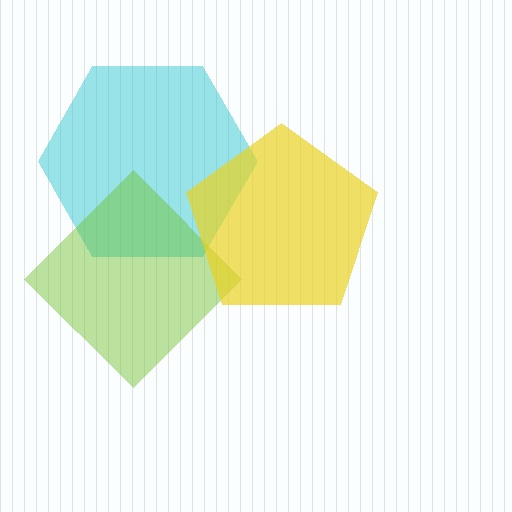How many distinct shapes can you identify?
There are 3 distinct shapes: a cyan hexagon, a lime diamond, a yellow pentagon.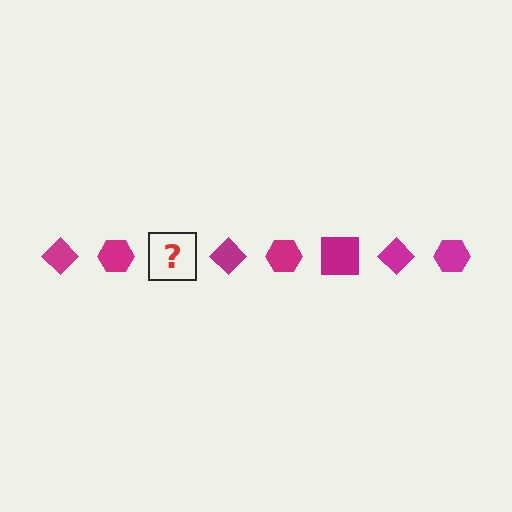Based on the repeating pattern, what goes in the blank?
The blank should be a magenta square.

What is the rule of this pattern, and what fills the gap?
The rule is that the pattern cycles through diamond, hexagon, square shapes in magenta. The gap should be filled with a magenta square.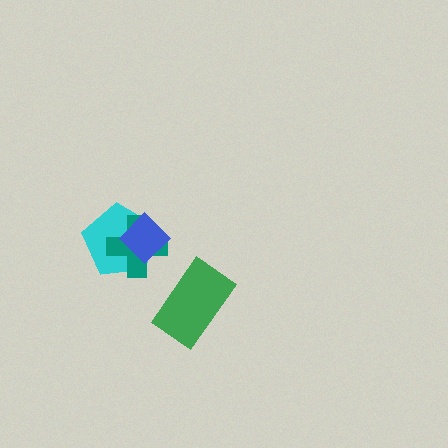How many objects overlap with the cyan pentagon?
2 objects overlap with the cyan pentagon.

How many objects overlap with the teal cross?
2 objects overlap with the teal cross.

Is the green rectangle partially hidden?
No, no other shape covers it.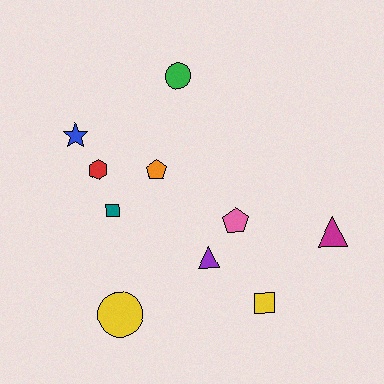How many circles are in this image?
There are 2 circles.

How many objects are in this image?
There are 10 objects.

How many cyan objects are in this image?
There are no cyan objects.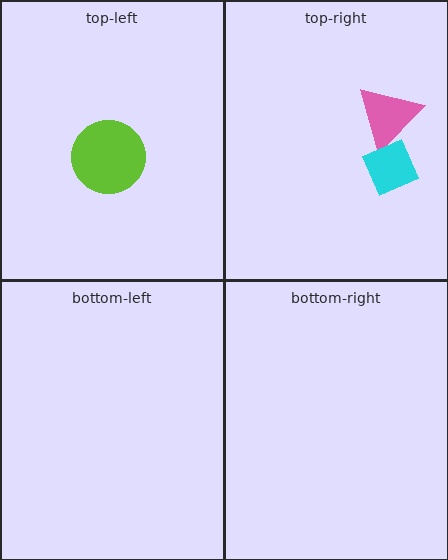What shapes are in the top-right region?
The pink triangle, the cyan diamond.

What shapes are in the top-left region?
The lime circle.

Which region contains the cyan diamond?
The top-right region.